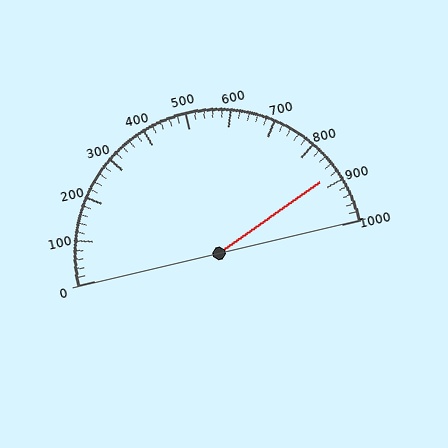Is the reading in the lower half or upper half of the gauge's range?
The reading is in the upper half of the range (0 to 1000).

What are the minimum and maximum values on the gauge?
The gauge ranges from 0 to 1000.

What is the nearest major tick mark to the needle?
The nearest major tick mark is 900.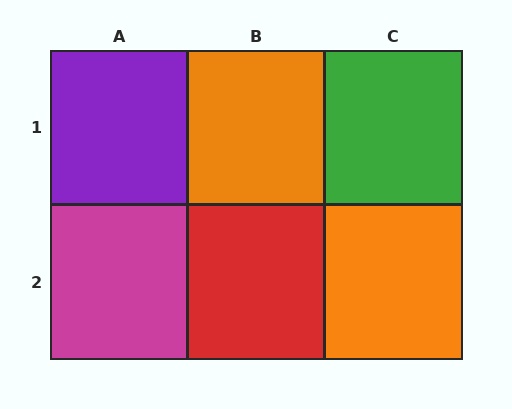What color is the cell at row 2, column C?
Orange.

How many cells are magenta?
1 cell is magenta.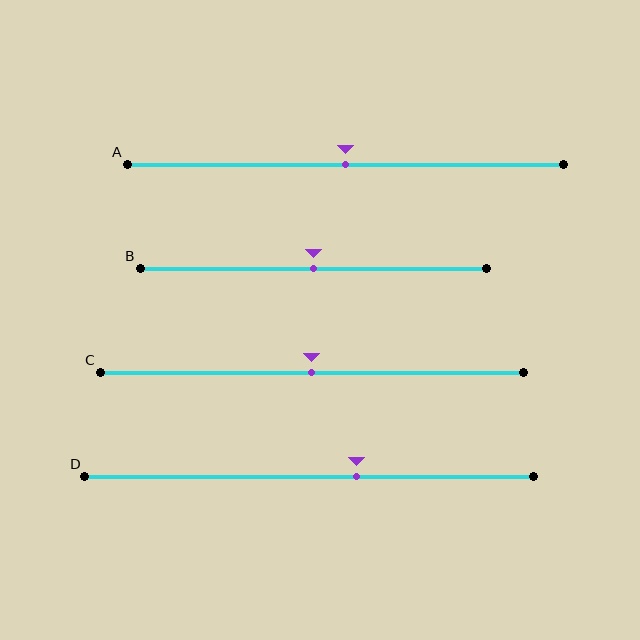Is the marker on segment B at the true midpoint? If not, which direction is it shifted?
Yes, the marker on segment B is at the true midpoint.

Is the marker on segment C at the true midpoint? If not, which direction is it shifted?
Yes, the marker on segment C is at the true midpoint.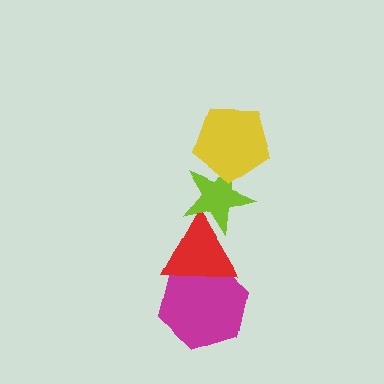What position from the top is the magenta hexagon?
The magenta hexagon is 4th from the top.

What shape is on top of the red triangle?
The lime star is on top of the red triangle.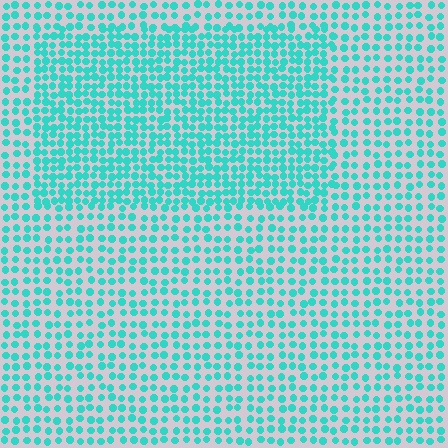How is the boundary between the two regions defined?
The boundary is defined by a change in element density (approximately 1.7x ratio). All elements are the same color, size, and shape.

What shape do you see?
I see a rectangle.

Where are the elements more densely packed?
The elements are more densely packed inside the rectangle boundary.